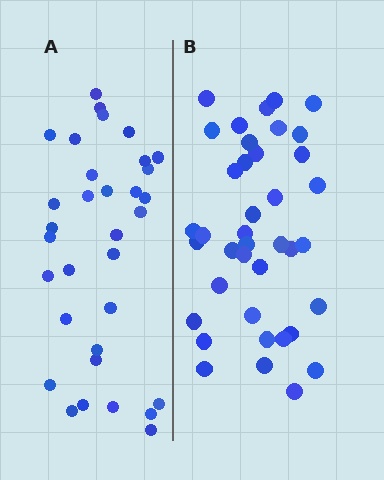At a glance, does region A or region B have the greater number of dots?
Region B (the right region) has more dots.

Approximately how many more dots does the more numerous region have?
Region B has about 6 more dots than region A.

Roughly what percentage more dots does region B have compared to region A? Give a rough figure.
About 20% more.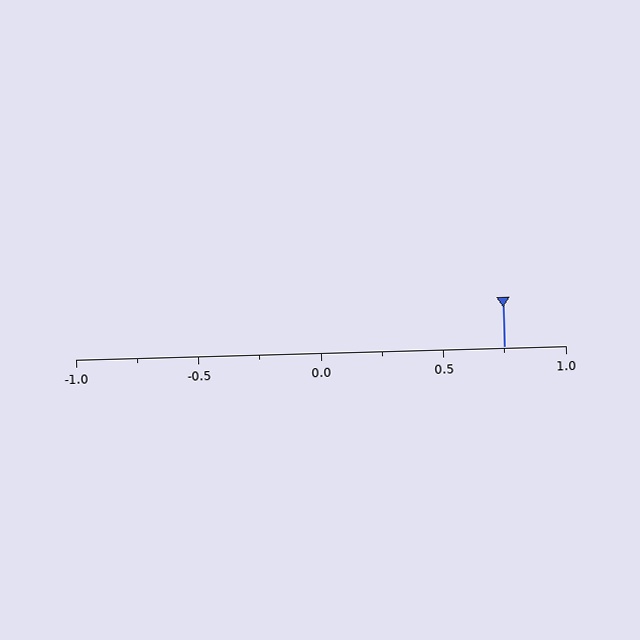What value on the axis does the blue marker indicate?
The marker indicates approximately 0.75.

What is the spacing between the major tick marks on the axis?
The major ticks are spaced 0.5 apart.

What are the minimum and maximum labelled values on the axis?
The axis runs from -1.0 to 1.0.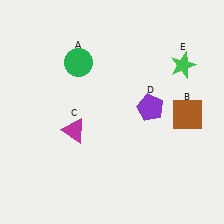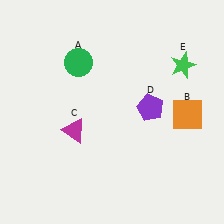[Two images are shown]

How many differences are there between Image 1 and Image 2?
There is 1 difference between the two images.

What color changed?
The square (B) changed from brown in Image 1 to orange in Image 2.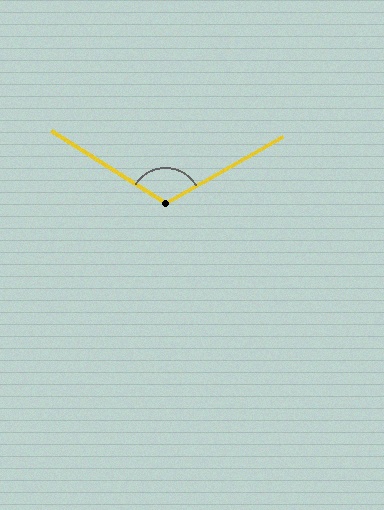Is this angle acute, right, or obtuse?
It is obtuse.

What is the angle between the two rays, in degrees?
Approximately 118 degrees.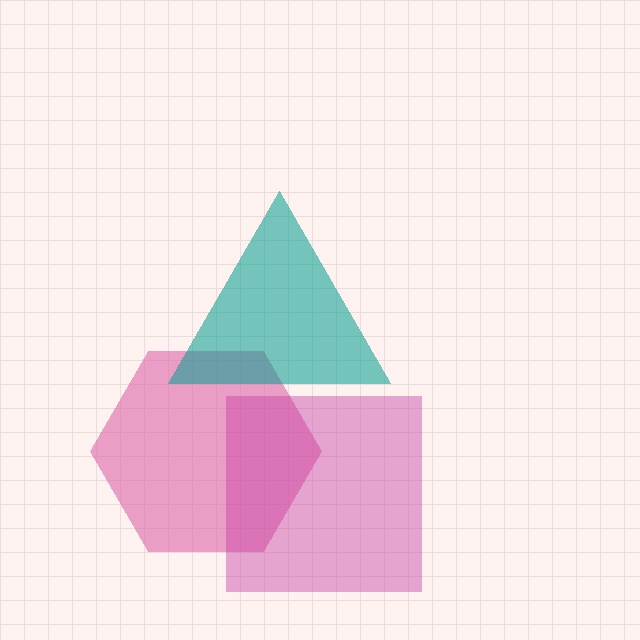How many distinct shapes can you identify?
There are 3 distinct shapes: a pink hexagon, a teal triangle, a magenta square.